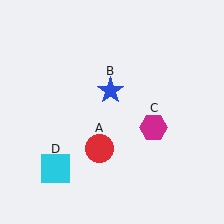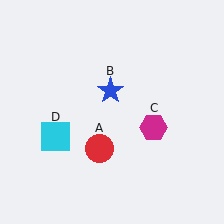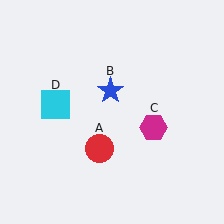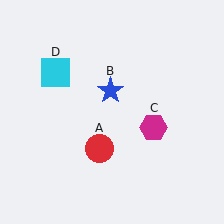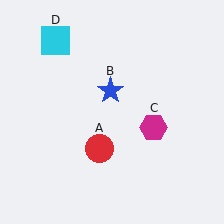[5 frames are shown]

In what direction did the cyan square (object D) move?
The cyan square (object D) moved up.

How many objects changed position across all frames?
1 object changed position: cyan square (object D).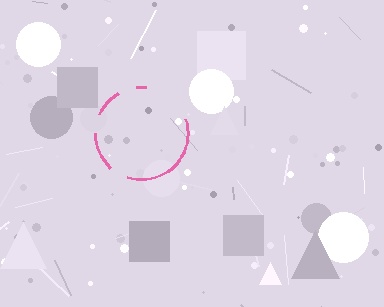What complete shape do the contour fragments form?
The contour fragments form a circle.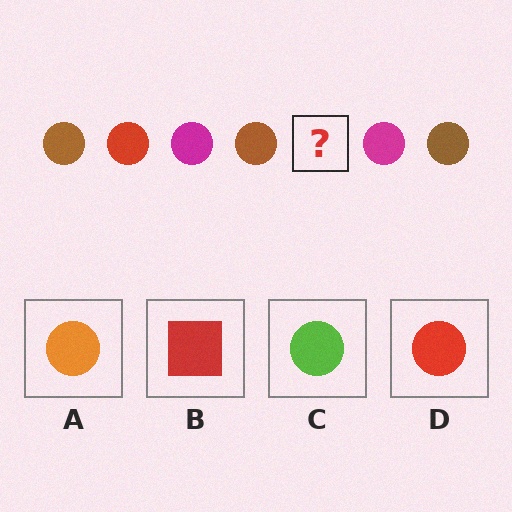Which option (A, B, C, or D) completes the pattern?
D.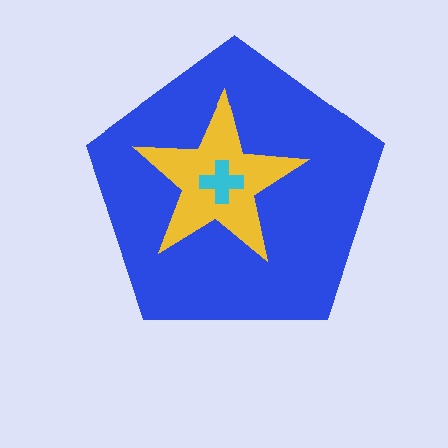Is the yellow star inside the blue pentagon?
Yes.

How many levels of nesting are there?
3.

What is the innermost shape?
The cyan cross.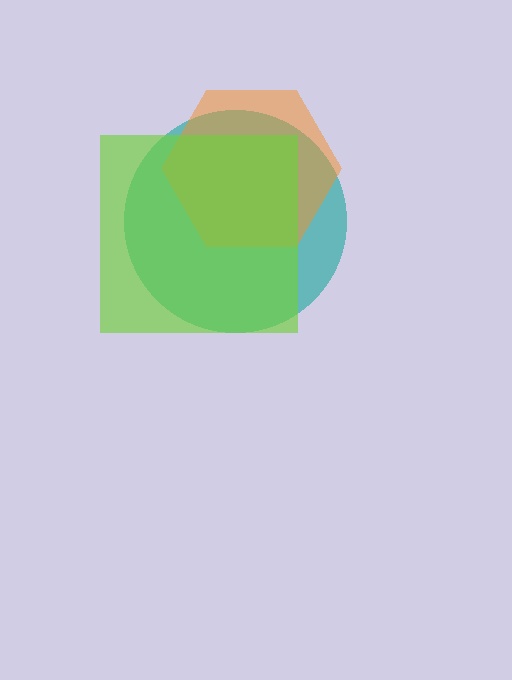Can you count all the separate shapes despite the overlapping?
Yes, there are 3 separate shapes.